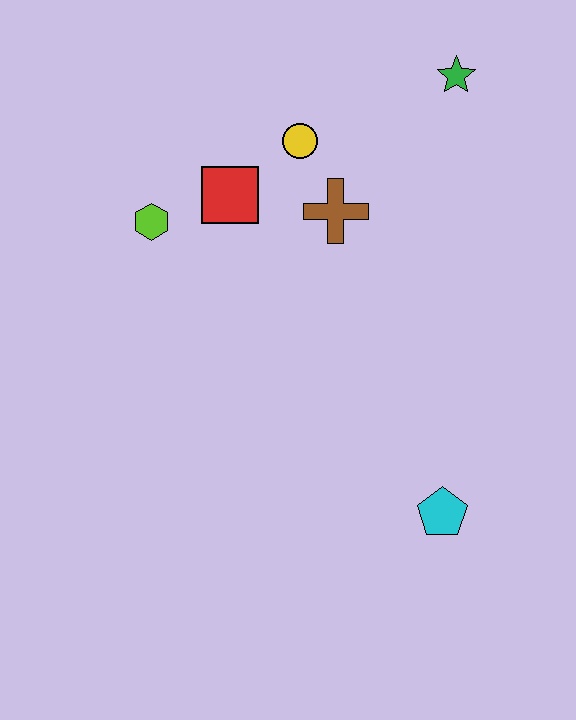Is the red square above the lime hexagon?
Yes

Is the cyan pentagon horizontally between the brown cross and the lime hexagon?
No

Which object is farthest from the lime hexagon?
The cyan pentagon is farthest from the lime hexagon.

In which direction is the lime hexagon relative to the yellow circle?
The lime hexagon is to the left of the yellow circle.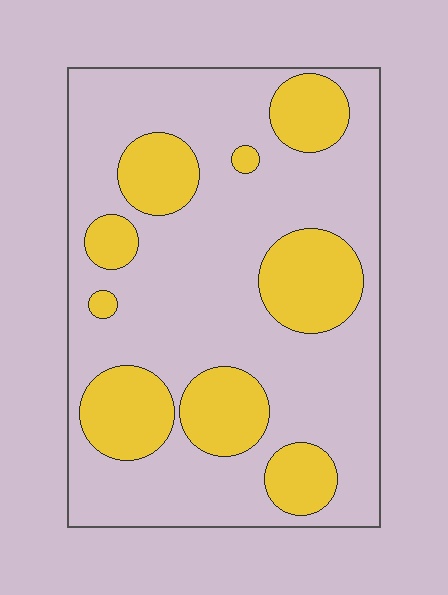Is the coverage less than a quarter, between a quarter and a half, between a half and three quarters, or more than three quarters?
Between a quarter and a half.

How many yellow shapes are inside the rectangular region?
9.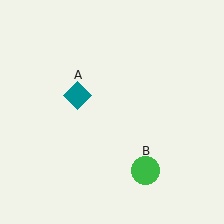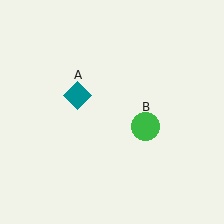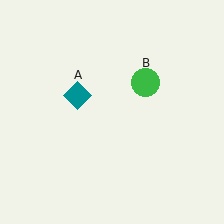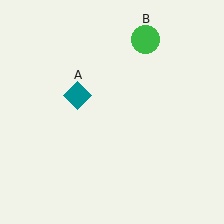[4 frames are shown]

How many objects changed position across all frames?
1 object changed position: green circle (object B).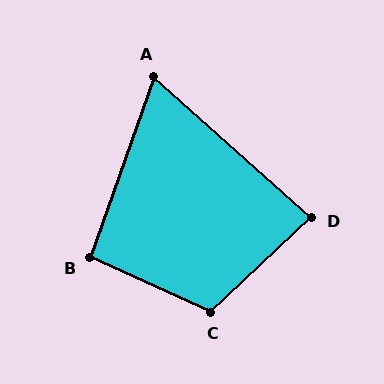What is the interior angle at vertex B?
Approximately 95 degrees (approximately right).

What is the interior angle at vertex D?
Approximately 85 degrees (approximately right).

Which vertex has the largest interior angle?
C, at approximately 112 degrees.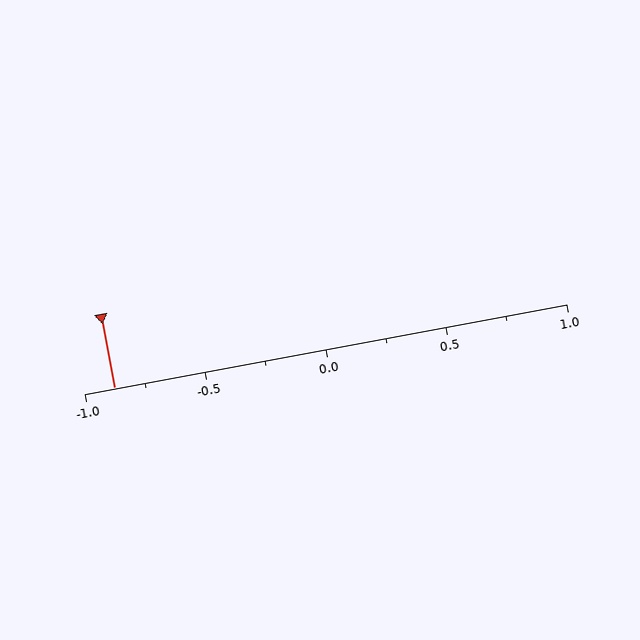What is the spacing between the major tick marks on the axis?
The major ticks are spaced 0.5 apart.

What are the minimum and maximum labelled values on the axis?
The axis runs from -1.0 to 1.0.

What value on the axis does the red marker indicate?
The marker indicates approximately -0.88.